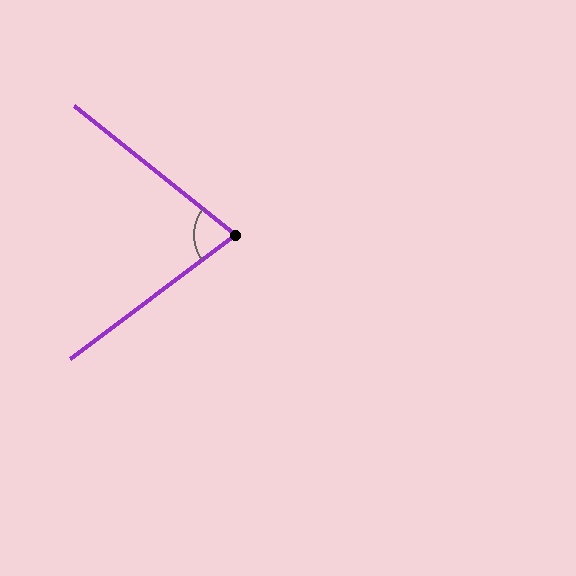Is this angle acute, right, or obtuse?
It is acute.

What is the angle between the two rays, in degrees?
Approximately 76 degrees.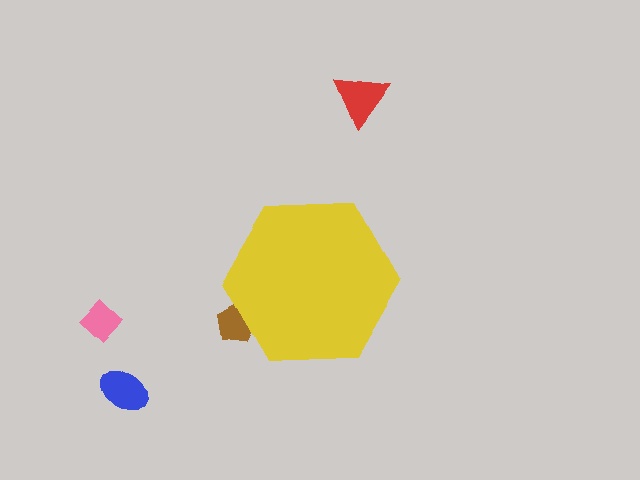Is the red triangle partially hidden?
No, the red triangle is fully visible.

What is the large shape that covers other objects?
A yellow hexagon.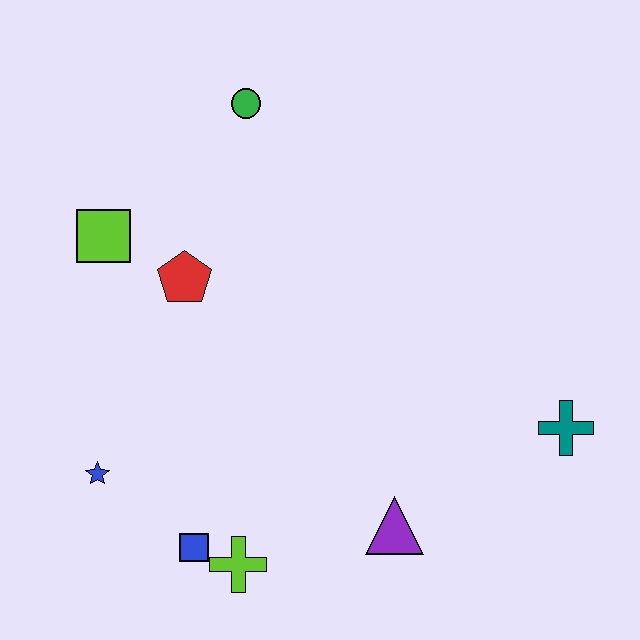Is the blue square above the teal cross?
No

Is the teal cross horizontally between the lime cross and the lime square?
No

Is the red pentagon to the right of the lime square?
Yes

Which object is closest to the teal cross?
The purple triangle is closest to the teal cross.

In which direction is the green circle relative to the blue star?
The green circle is above the blue star.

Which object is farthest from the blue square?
The green circle is farthest from the blue square.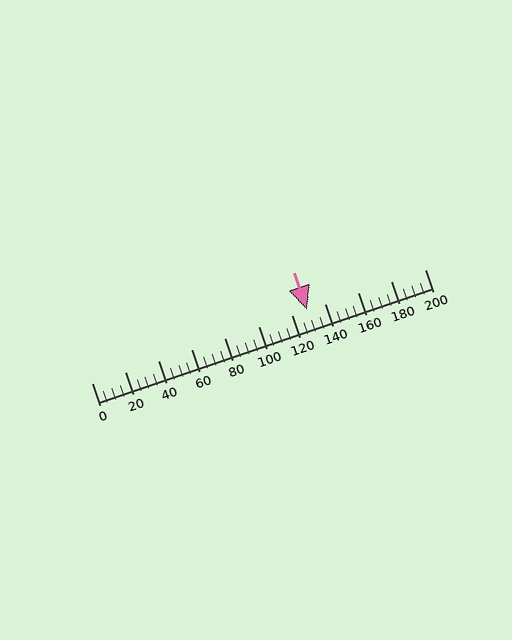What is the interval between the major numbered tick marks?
The major tick marks are spaced 20 units apart.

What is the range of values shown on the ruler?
The ruler shows values from 0 to 200.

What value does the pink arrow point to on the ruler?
The pink arrow points to approximately 129.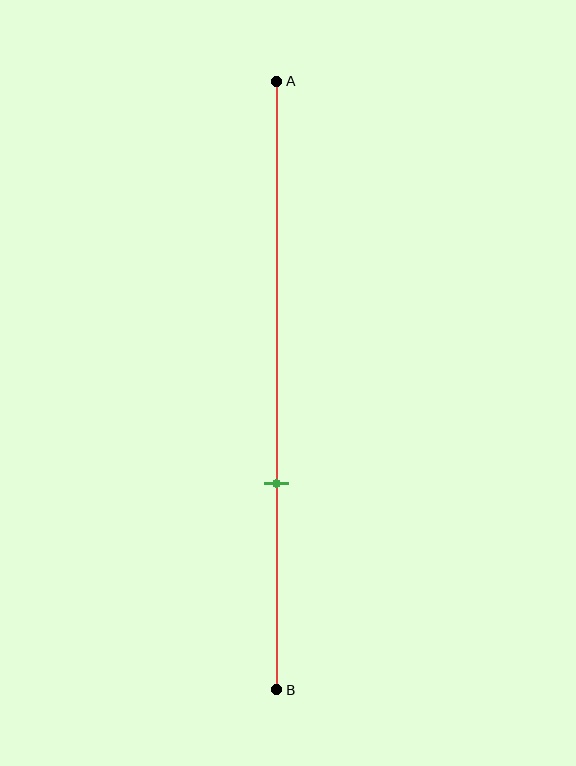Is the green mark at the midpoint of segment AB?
No, the mark is at about 65% from A, not at the 50% midpoint.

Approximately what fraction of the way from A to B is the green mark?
The green mark is approximately 65% of the way from A to B.